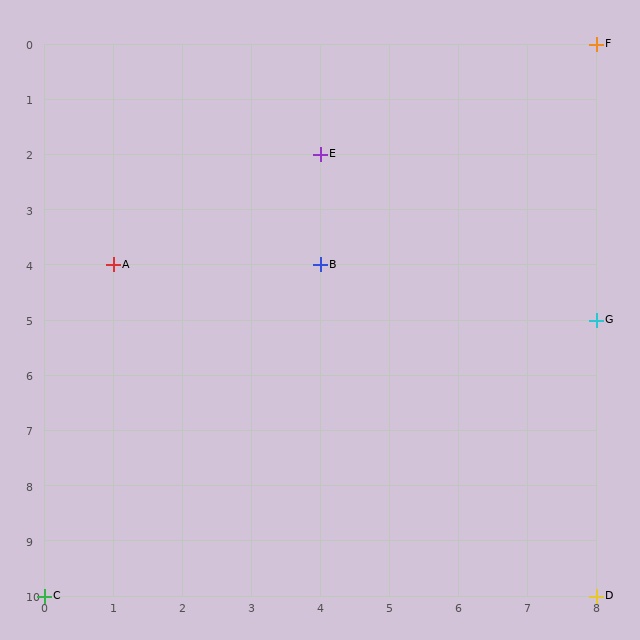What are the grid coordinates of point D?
Point D is at grid coordinates (8, 10).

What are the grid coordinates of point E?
Point E is at grid coordinates (4, 2).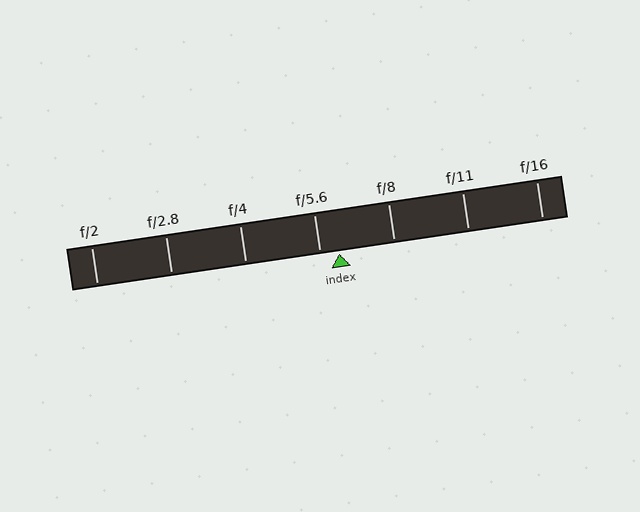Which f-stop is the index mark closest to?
The index mark is closest to f/5.6.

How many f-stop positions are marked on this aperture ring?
There are 7 f-stop positions marked.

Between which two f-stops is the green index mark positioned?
The index mark is between f/5.6 and f/8.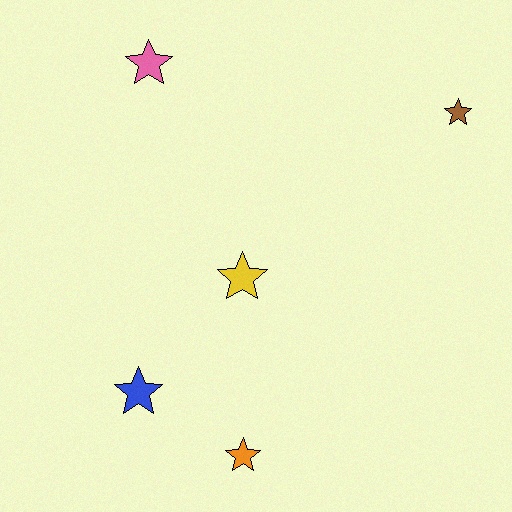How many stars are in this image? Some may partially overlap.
There are 5 stars.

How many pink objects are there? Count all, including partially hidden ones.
There is 1 pink object.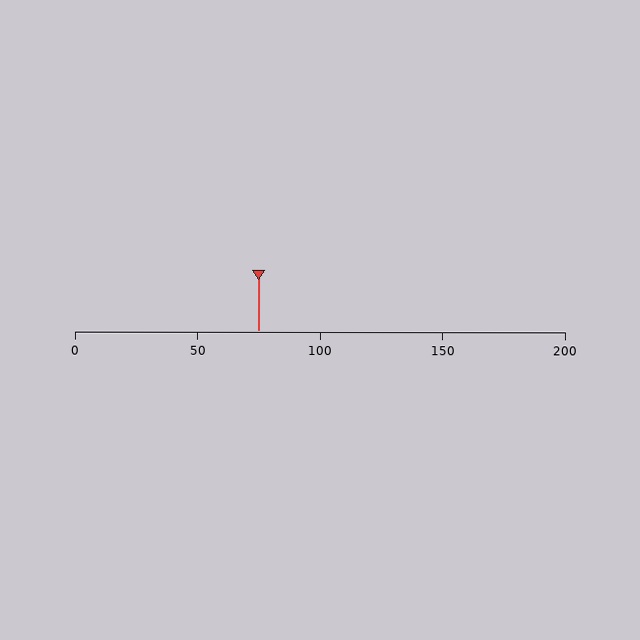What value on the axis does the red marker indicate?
The marker indicates approximately 75.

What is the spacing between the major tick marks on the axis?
The major ticks are spaced 50 apart.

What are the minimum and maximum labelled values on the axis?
The axis runs from 0 to 200.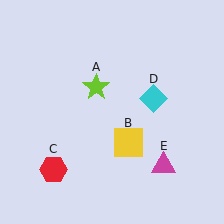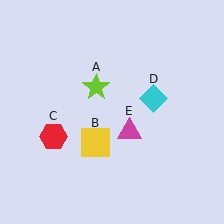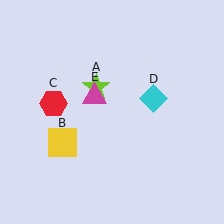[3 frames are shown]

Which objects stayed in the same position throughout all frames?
Lime star (object A) and cyan diamond (object D) remained stationary.